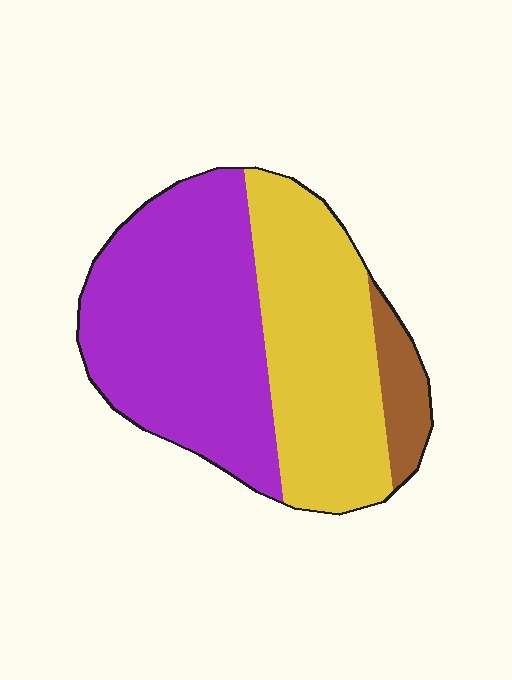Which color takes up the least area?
Brown, at roughly 10%.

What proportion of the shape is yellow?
Yellow takes up between a third and a half of the shape.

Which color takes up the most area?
Purple, at roughly 50%.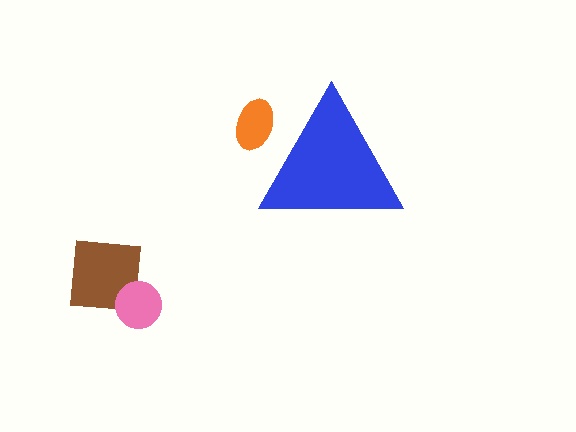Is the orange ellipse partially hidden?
Yes, the orange ellipse is partially hidden behind the blue triangle.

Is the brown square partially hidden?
No, the brown square is fully visible.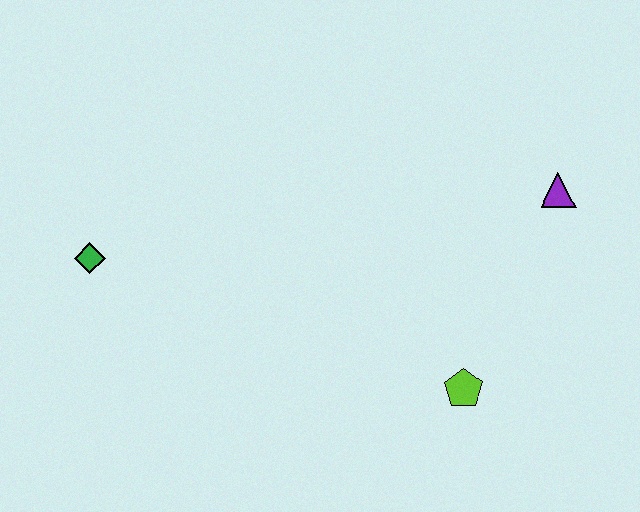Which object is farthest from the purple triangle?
The green diamond is farthest from the purple triangle.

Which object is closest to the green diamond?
The lime pentagon is closest to the green diamond.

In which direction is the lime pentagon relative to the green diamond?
The lime pentagon is to the right of the green diamond.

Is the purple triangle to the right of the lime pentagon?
Yes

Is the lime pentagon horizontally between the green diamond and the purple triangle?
Yes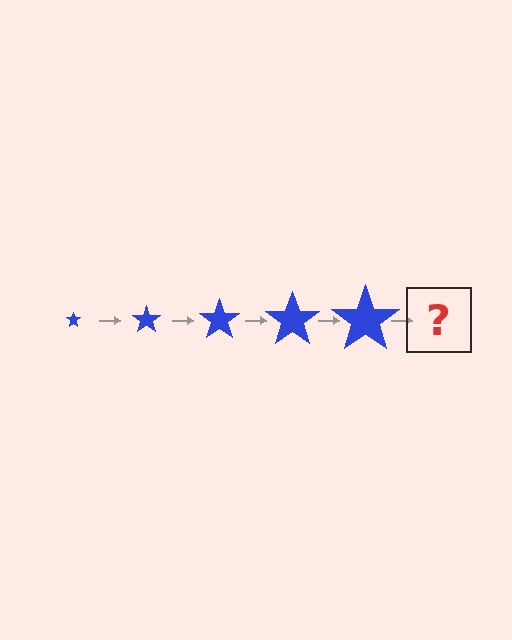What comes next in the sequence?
The next element should be a blue star, larger than the previous one.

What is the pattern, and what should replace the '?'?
The pattern is that the star gets progressively larger each step. The '?' should be a blue star, larger than the previous one.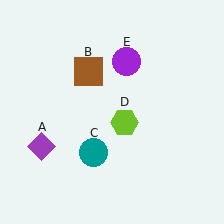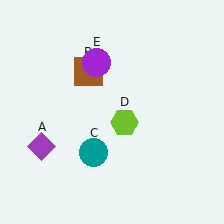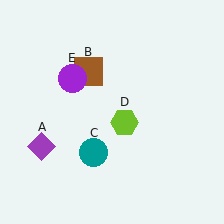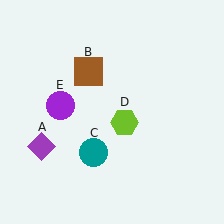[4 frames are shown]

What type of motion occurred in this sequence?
The purple circle (object E) rotated counterclockwise around the center of the scene.